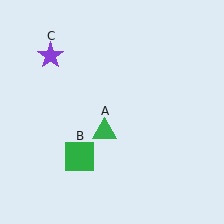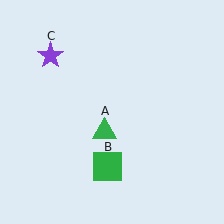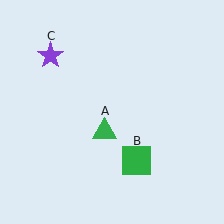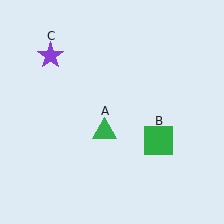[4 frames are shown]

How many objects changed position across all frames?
1 object changed position: green square (object B).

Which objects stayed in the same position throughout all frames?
Green triangle (object A) and purple star (object C) remained stationary.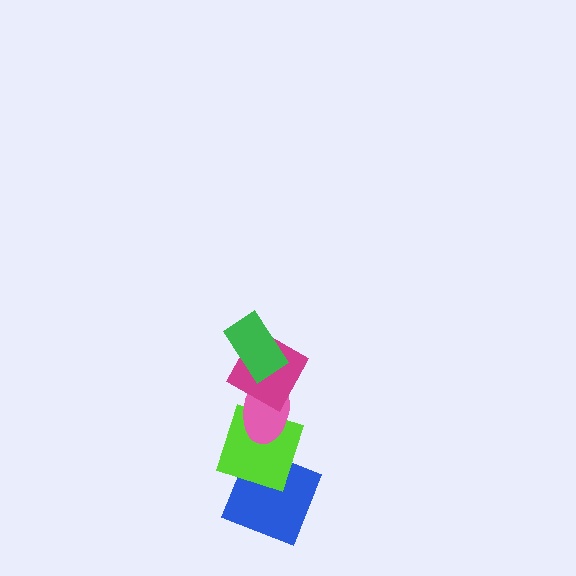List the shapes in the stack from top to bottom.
From top to bottom: the green rectangle, the magenta square, the pink ellipse, the lime square, the blue square.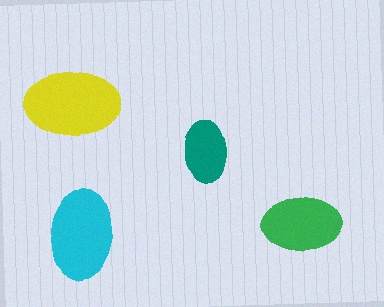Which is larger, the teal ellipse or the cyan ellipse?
The cyan one.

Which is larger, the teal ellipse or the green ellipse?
The green one.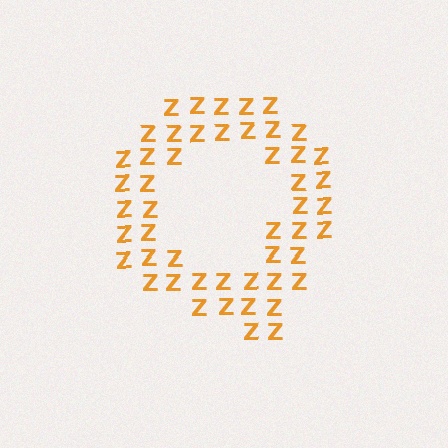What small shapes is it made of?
It is made of small letter Z's.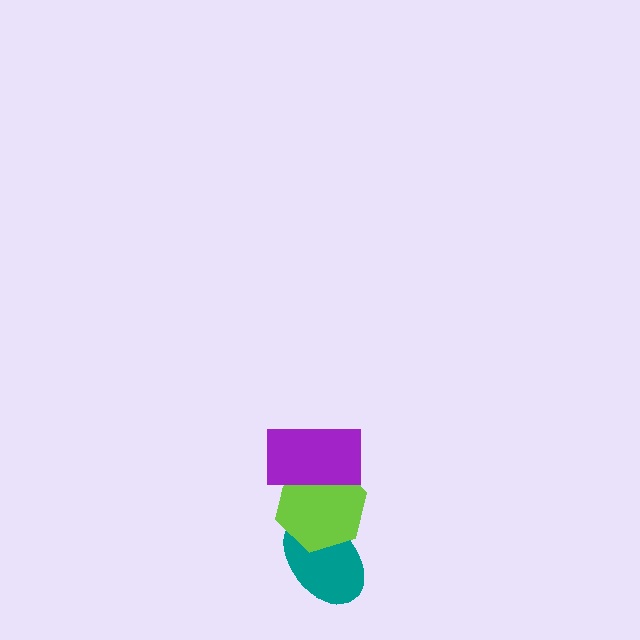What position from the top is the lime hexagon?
The lime hexagon is 2nd from the top.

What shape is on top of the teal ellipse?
The lime hexagon is on top of the teal ellipse.